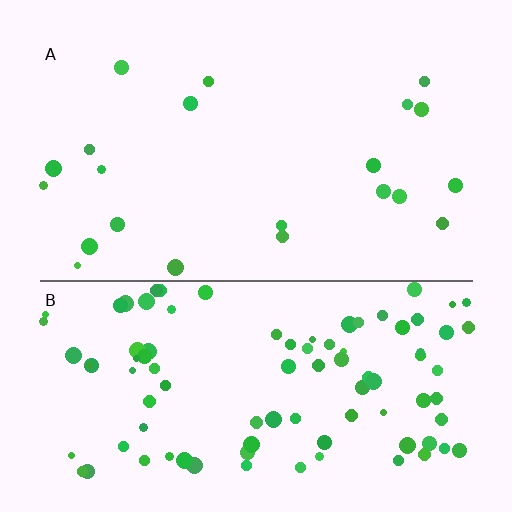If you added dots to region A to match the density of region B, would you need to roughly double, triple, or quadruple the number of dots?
Approximately quadruple.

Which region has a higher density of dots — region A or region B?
B (the bottom).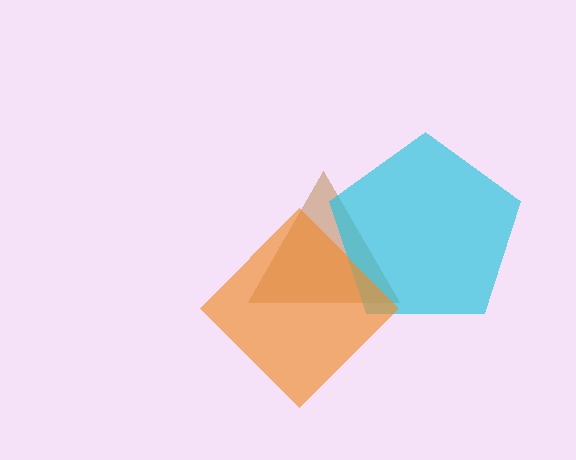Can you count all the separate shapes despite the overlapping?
Yes, there are 3 separate shapes.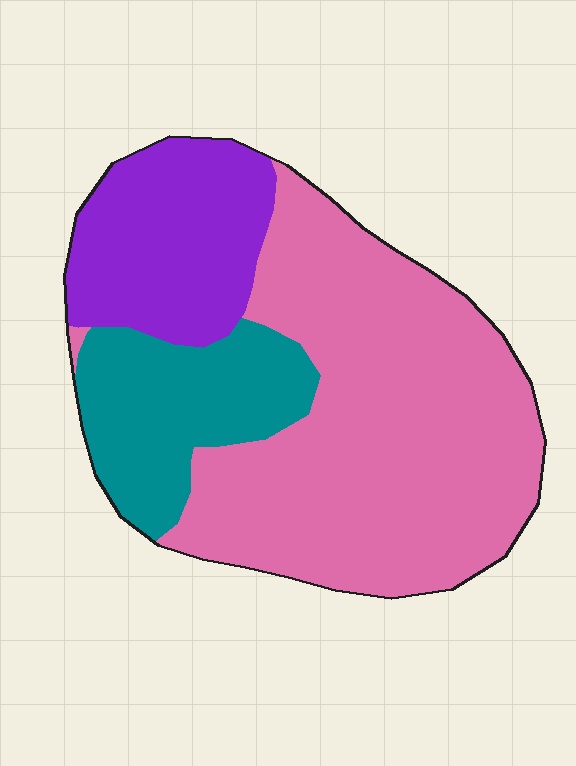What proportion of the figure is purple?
Purple covers around 20% of the figure.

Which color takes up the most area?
Pink, at roughly 60%.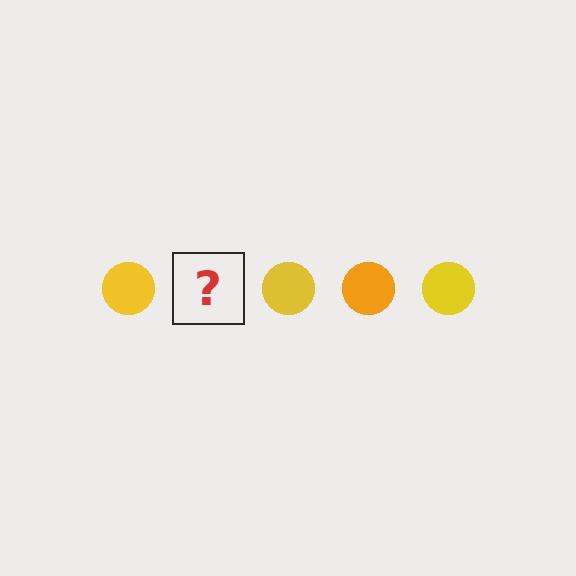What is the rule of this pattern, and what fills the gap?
The rule is that the pattern cycles through yellow, orange circles. The gap should be filled with an orange circle.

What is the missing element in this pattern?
The missing element is an orange circle.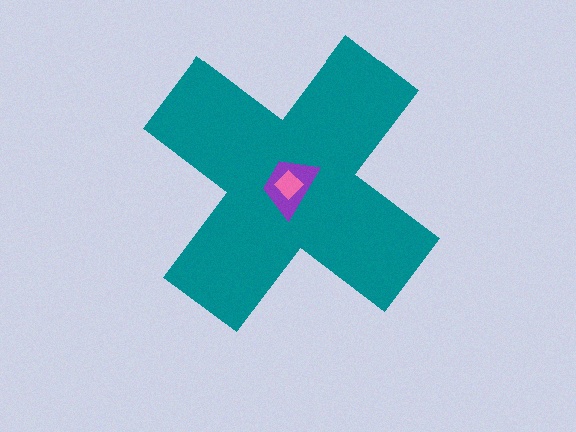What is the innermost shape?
The pink diamond.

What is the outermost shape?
The teal cross.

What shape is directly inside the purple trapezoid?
The pink diamond.